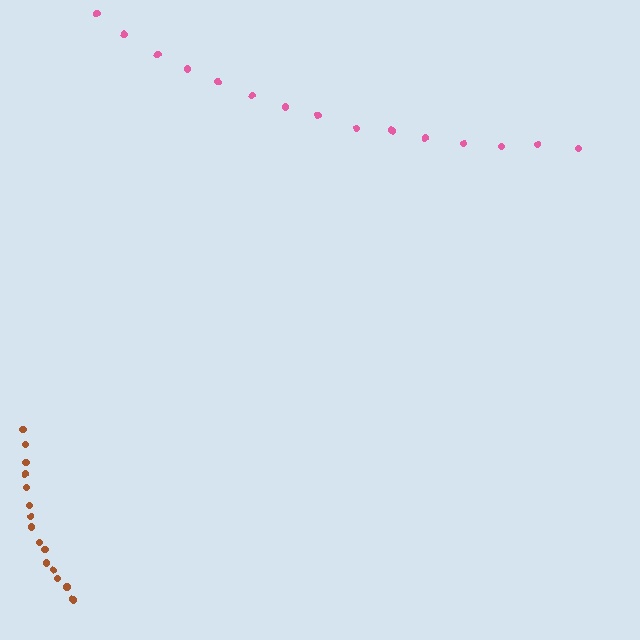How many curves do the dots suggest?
There are 2 distinct paths.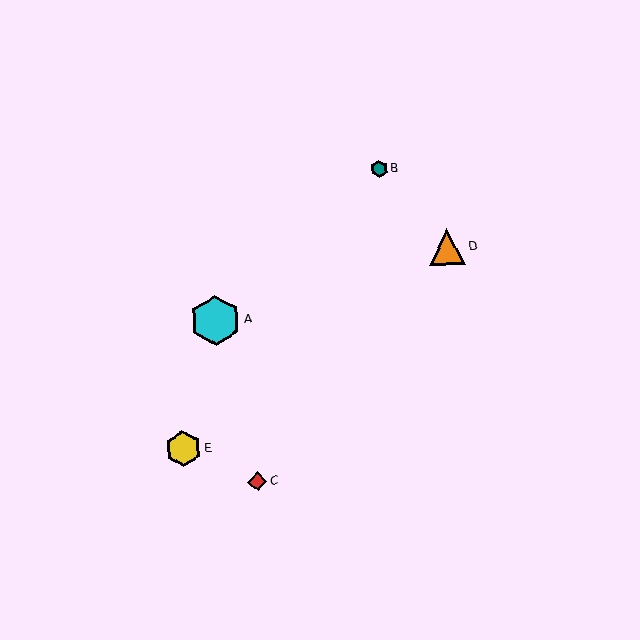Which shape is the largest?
The cyan hexagon (labeled A) is the largest.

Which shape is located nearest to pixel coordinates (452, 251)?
The orange triangle (labeled D) at (447, 247) is nearest to that location.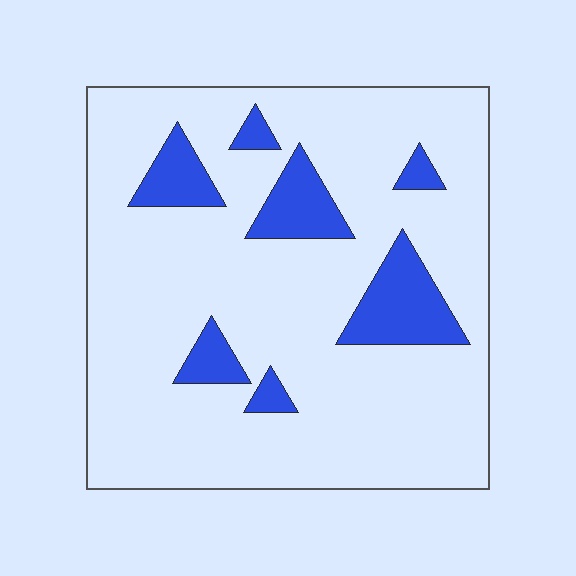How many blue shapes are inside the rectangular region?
7.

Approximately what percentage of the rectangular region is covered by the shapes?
Approximately 15%.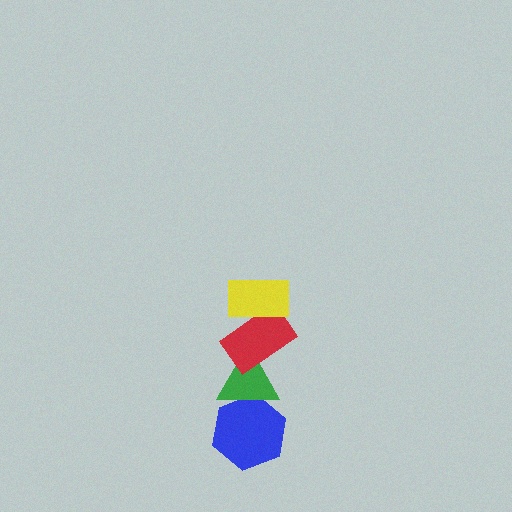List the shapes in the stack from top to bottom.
From top to bottom: the yellow rectangle, the red rectangle, the green triangle, the blue hexagon.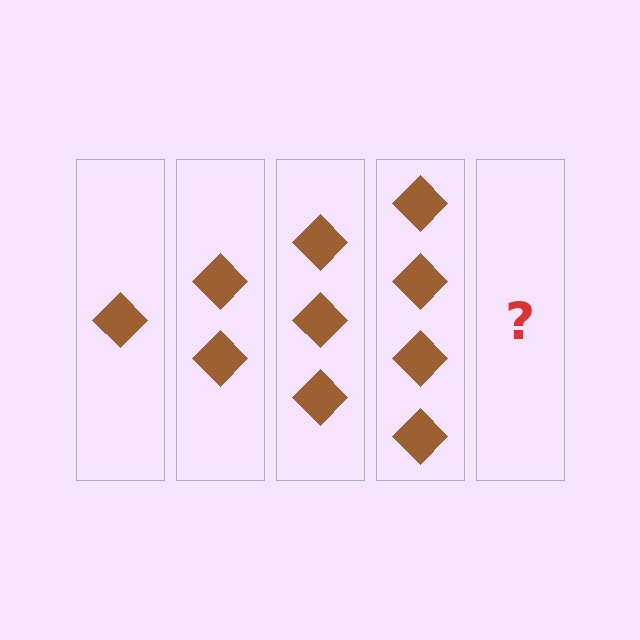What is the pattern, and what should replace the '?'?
The pattern is that each step adds one more diamond. The '?' should be 5 diamonds.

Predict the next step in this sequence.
The next step is 5 diamonds.